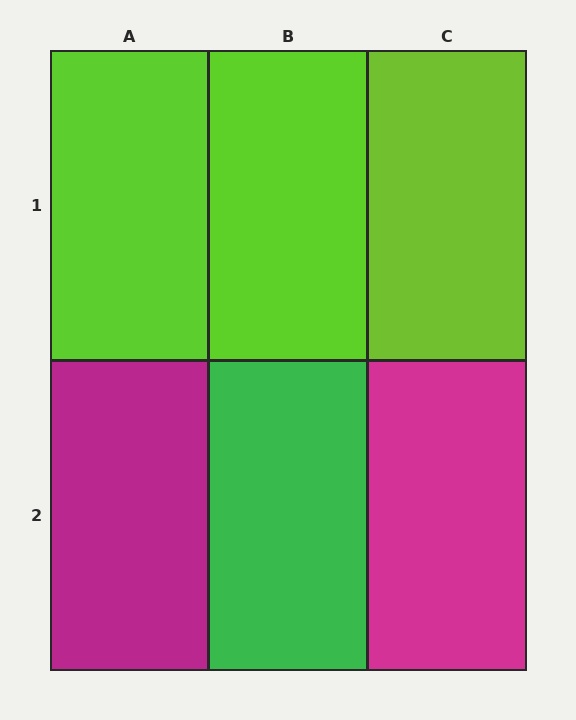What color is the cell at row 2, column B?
Green.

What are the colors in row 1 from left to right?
Lime, lime, lime.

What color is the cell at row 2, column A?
Magenta.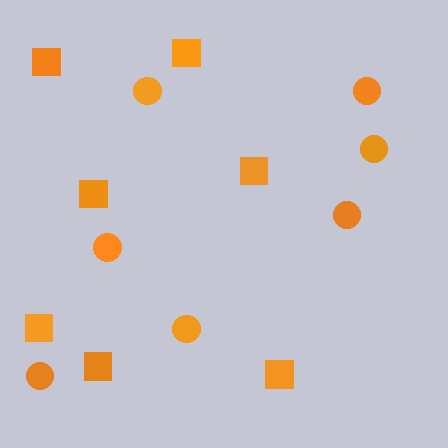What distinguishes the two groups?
There are 2 groups: one group of squares (7) and one group of circles (7).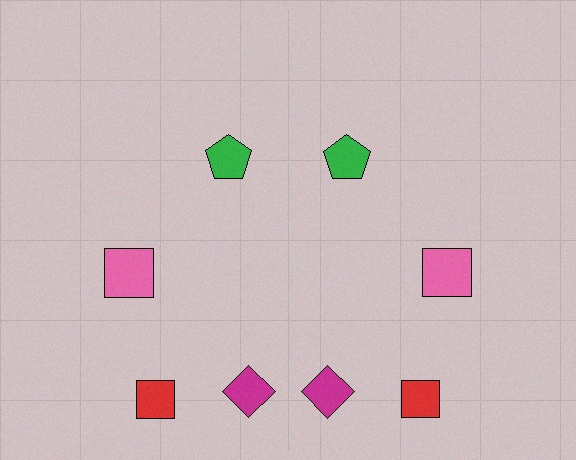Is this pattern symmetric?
Yes, this pattern has bilateral (reflection) symmetry.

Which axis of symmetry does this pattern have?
The pattern has a vertical axis of symmetry running through the center of the image.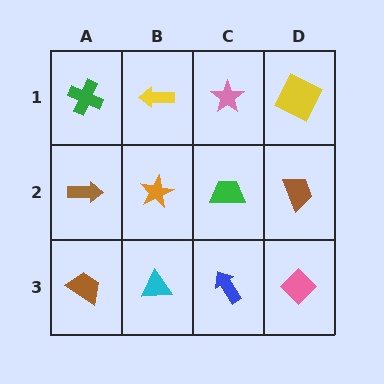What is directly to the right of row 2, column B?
A green trapezoid.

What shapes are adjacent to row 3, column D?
A brown trapezoid (row 2, column D), a blue arrow (row 3, column C).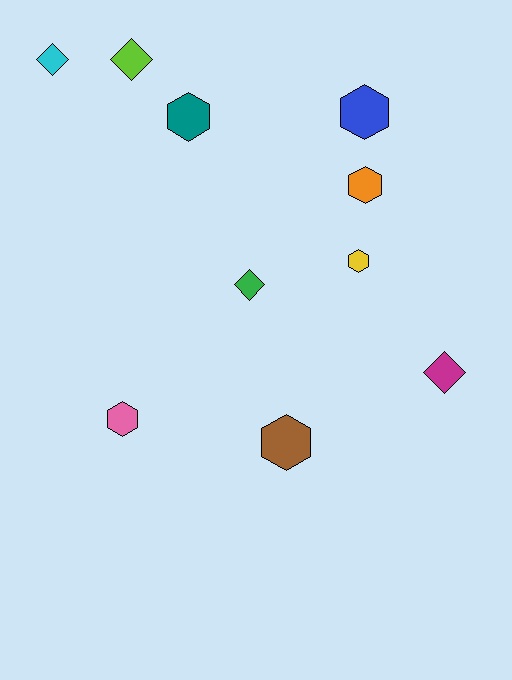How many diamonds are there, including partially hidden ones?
There are 4 diamonds.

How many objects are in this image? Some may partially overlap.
There are 10 objects.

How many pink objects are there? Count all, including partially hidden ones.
There is 1 pink object.